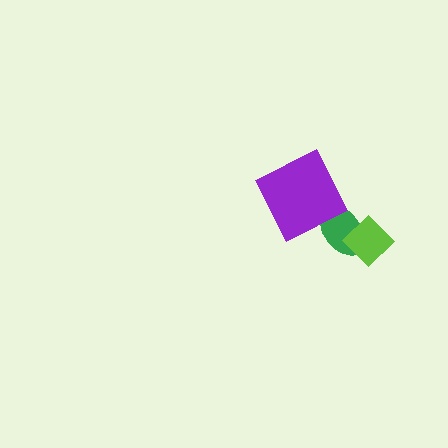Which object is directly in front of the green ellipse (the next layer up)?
The lime diamond is directly in front of the green ellipse.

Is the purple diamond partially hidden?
No, no other shape covers it.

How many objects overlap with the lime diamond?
1 object overlaps with the lime diamond.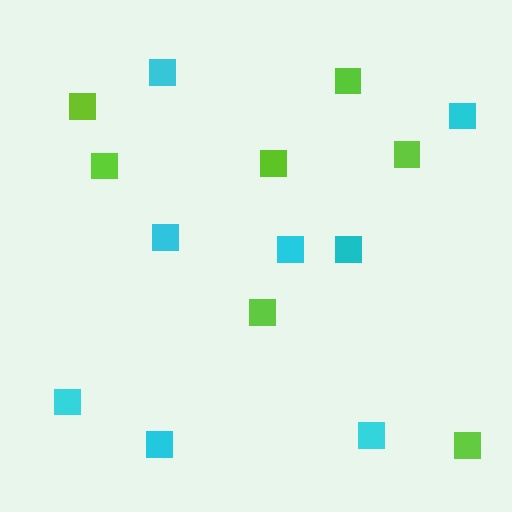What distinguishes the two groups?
There are 2 groups: one group of cyan squares (8) and one group of lime squares (7).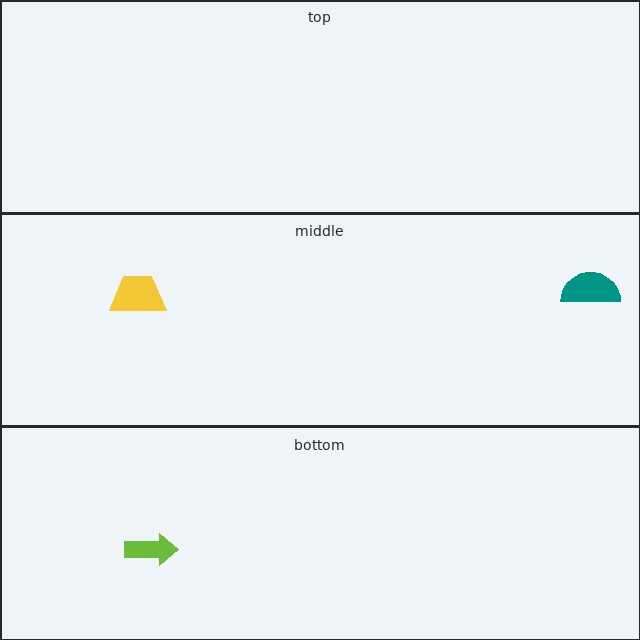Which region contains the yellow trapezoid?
The middle region.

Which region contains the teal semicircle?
The middle region.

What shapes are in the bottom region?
The lime arrow.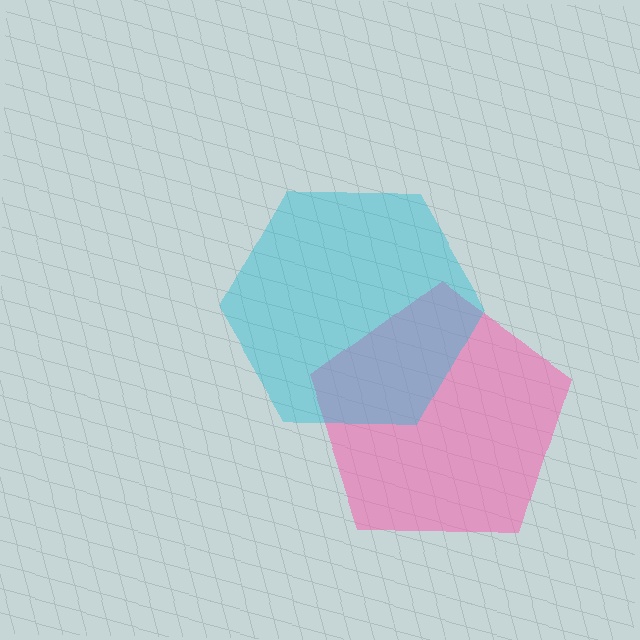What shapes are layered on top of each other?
The layered shapes are: a pink pentagon, a cyan hexagon.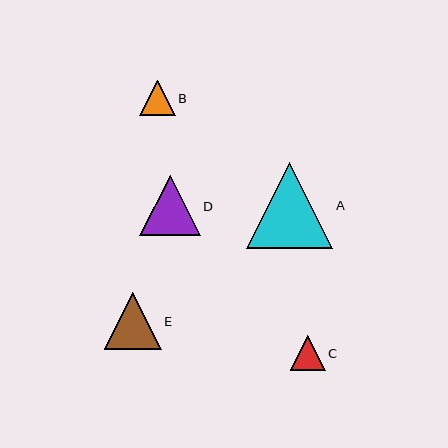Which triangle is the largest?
Triangle A is the largest with a size of approximately 86 pixels.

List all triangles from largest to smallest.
From largest to smallest: A, D, E, B, C.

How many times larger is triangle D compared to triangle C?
Triangle D is approximately 1.7 times the size of triangle C.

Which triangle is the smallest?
Triangle C is the smallest with a size of approximately 35 pixels.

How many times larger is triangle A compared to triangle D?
Triangle A is approximately 1.4 times the size of triangle D.